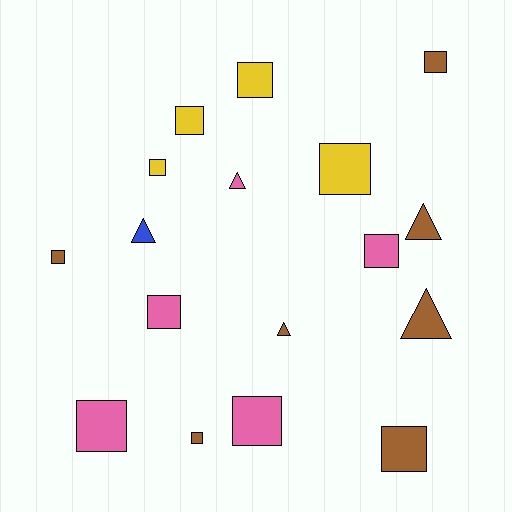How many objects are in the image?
There are 17 objects.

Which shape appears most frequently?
Square, with 12 objects.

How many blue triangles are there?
There is 1 blue triangle.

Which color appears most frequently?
Brown, with 7 objects.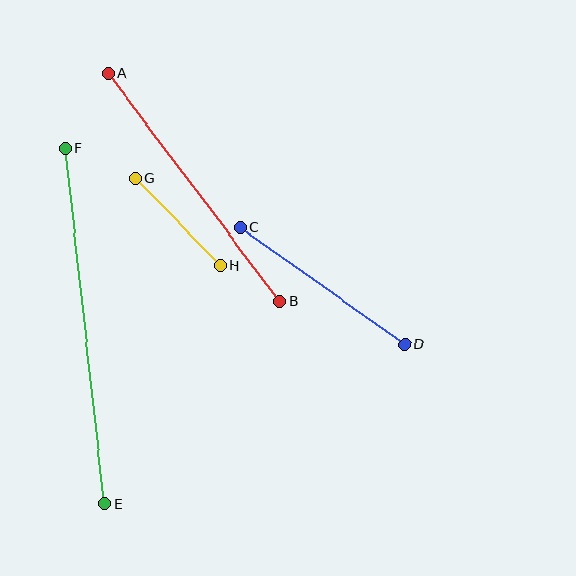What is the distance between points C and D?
The distance is approximately 202 pixels.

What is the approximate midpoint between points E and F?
The midpoint is at approximately (85, 326) pixels.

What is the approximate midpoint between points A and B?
The midpoint is at approximately (194, 188) pixels.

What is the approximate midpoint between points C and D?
The midpoint is at approximately (322, 286) pixels.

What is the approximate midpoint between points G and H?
The midpoint is at approximately (178, 222) pixels.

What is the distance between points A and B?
The distance is approximately 285 pixels.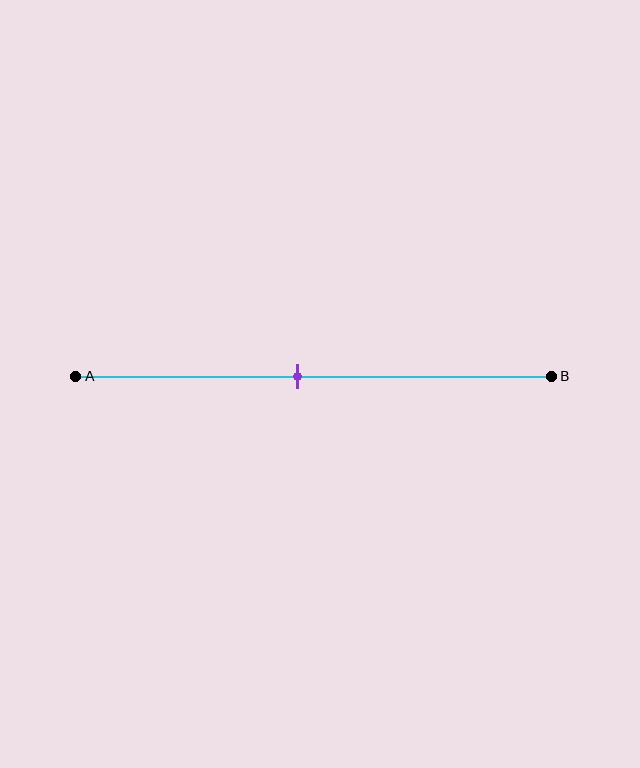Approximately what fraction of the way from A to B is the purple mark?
The purple mark is approximately 45% of the way from A to B.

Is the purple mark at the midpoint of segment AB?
No, the mark is at about 45% from A, not at the 50% midpoint.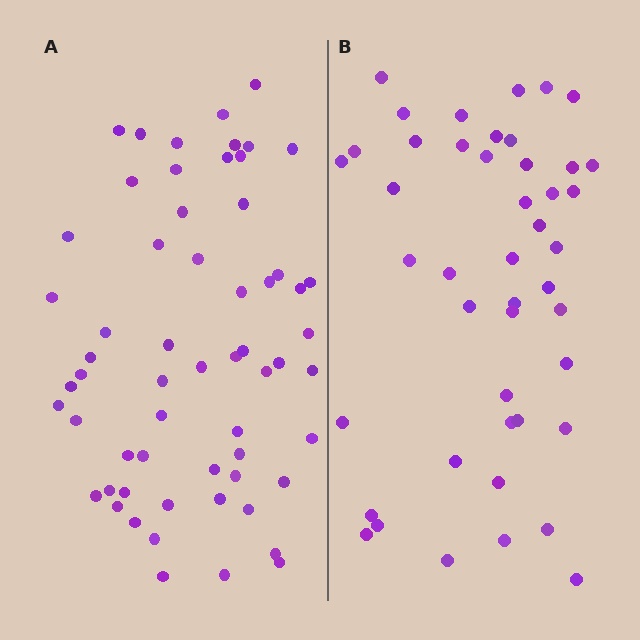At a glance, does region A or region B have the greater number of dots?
Region A (the left region) has more dots.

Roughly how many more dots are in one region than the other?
Region A has approximately 15 more dots than region B.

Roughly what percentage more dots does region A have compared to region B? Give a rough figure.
About 35% more.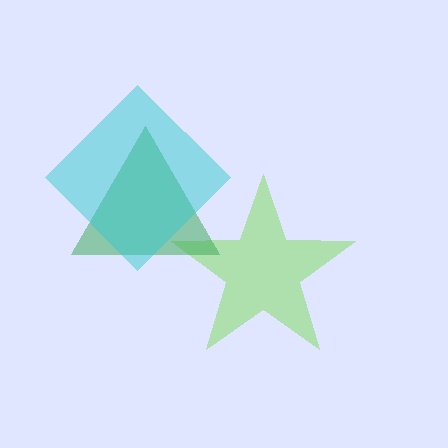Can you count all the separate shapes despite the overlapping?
Yes, there are 3 separate shapes.